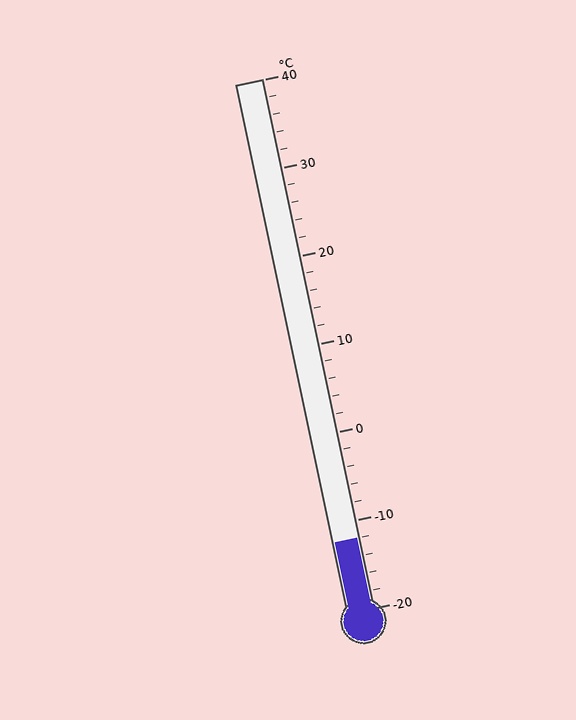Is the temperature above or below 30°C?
The temperature is below 30°C.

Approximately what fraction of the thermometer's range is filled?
The thermometer is filled to approximately 15% of its range.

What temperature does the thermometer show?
The thermometer shows approximately -12°C.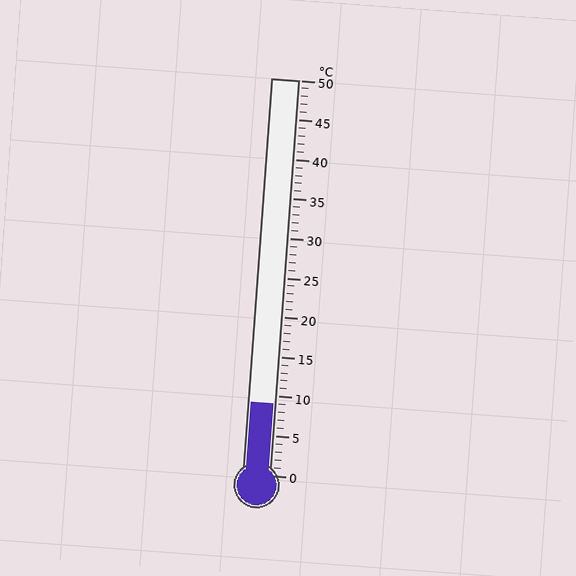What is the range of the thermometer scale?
The thermometer scale ranges from 0°C to 50°C.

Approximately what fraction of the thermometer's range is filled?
The thermometer is filled to approximately 20% of its range.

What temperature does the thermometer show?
The thermometer shows approximately 9°C.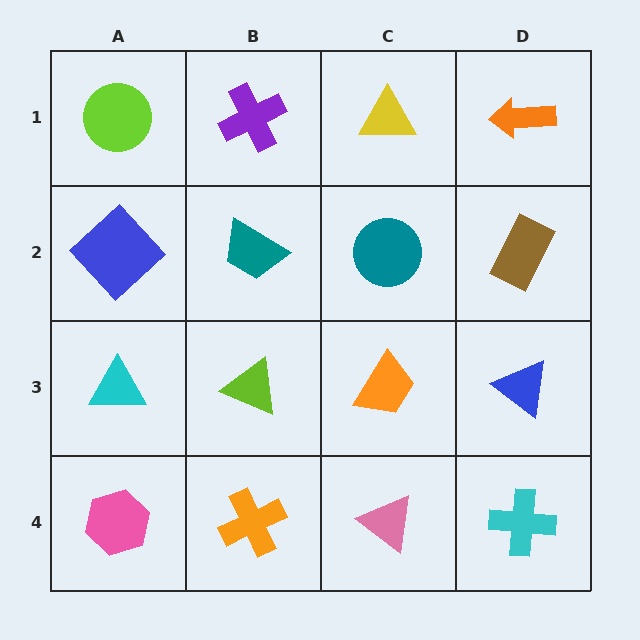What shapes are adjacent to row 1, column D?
A brown rectangle (row 2, column D), a yellow triangle (row 1, column C).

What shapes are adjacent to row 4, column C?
An orange trapezoid (row 3, column C), an orange cross (row 4, column B), a cyan cross (row 4, column D).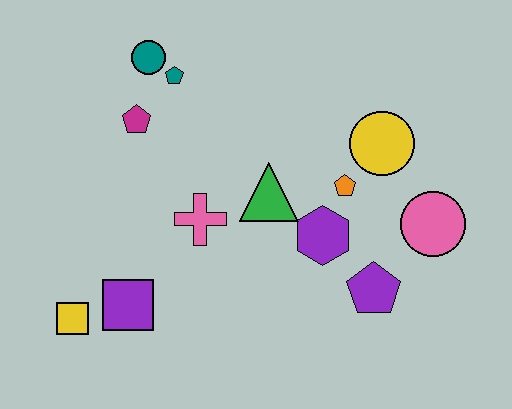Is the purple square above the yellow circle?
No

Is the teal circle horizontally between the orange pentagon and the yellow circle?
No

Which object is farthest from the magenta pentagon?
The pink circle is farthest from the magenta pentagon.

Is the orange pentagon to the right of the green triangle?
Yes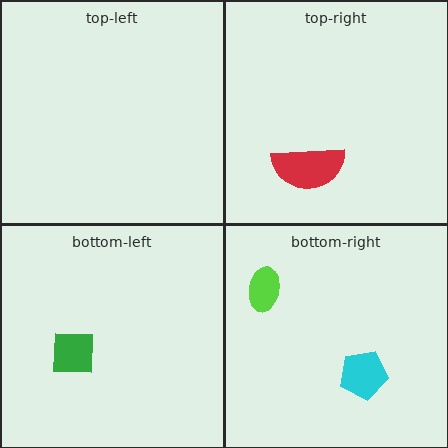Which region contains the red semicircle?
The top-right region.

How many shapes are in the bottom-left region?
1.